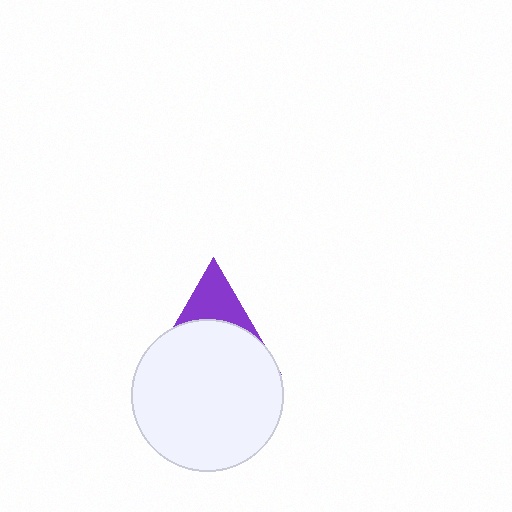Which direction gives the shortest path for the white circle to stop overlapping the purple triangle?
Moving down gives the shortest separation.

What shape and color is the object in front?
The object in front is a white circle.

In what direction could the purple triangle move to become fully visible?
The purple triangle could move up. That would shift it out from behind the white circle entirely.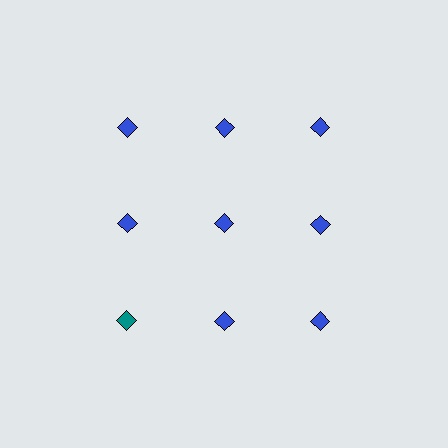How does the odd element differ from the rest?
It has a different color: teal instead of blue.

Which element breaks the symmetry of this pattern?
The teal diamond in the third row, leftmost column breaks the symmetry. All other shapes are blue diamonds.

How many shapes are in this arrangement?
There are 9 shapes arranged in a grid pattern.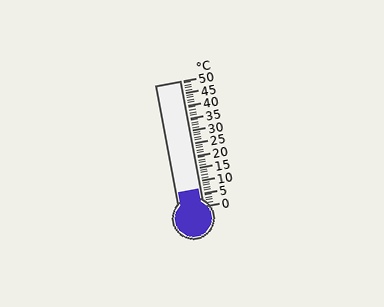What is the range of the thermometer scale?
The thermometer scale ranges from 0°C to 50°C.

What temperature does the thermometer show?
The thermometer shows approximately 7°C.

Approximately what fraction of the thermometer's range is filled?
The thermometer is filled to approximately 15% of its range.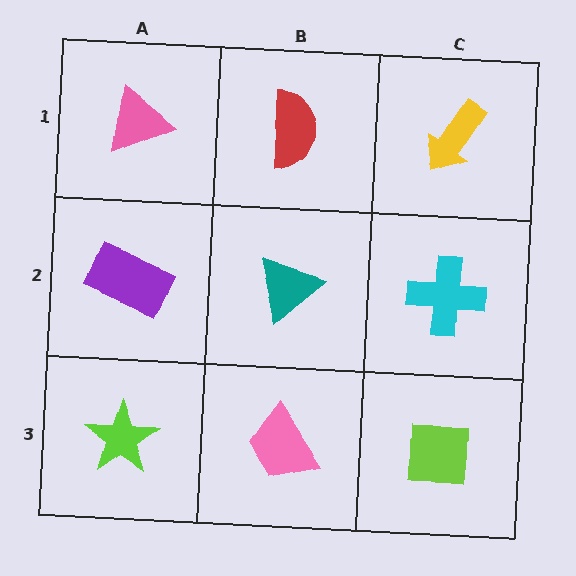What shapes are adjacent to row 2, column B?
A red semicircle (row 1, column B), a pink trapezoid (row 3, column B), a purple rectangle (row 2, column A), a cyan cross (row 2, column C).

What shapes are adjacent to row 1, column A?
A purple rectangle (row 2, column A), a red semicircle (row 1, column B).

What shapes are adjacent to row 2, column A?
A pink triangle (row 1, column A), a lime star (row 3, column A), a teal triangle (row 2, column B).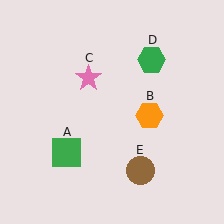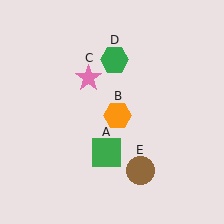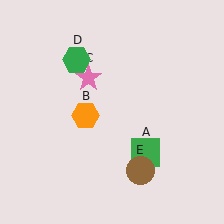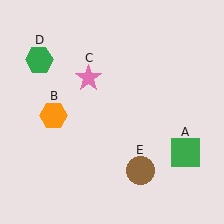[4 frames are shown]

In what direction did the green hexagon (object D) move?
The green hexagon (object D) moved left.